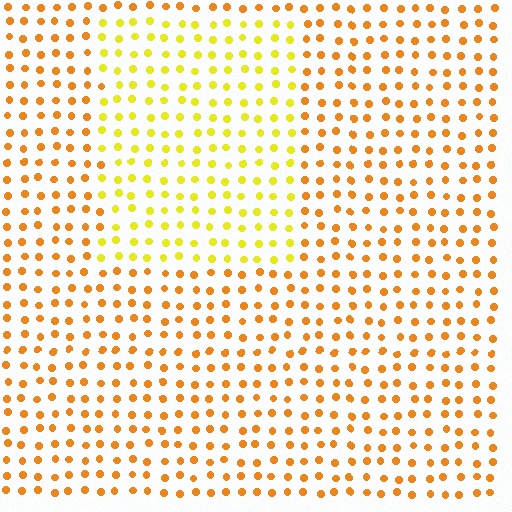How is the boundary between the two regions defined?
The boundary is defined purely by a slight shift in hue (about 31 degrees). Spacing, size, and orientation are identical on both sides.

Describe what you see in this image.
The image is filled with small orange elements in a uniform arrangement. A rectangle-shaped region is visible where the elements are tinted to a slightly different hue, forming a subtle color boundary.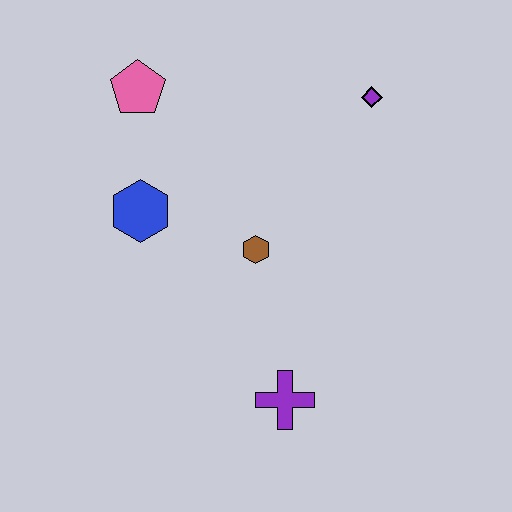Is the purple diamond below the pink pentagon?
Yes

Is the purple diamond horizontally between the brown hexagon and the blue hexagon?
No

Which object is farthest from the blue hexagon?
The purple diamond is farthest from the blue hexagon.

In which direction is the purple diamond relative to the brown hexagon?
The purple diamond is above the brown hexagon.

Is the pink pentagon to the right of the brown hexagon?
No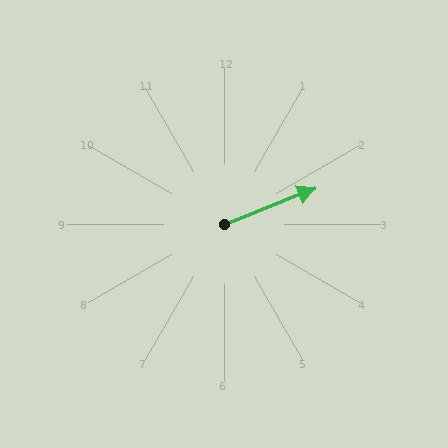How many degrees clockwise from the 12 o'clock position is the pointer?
Approximately 68 degrees.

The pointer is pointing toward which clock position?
Roughly 2 o'clock.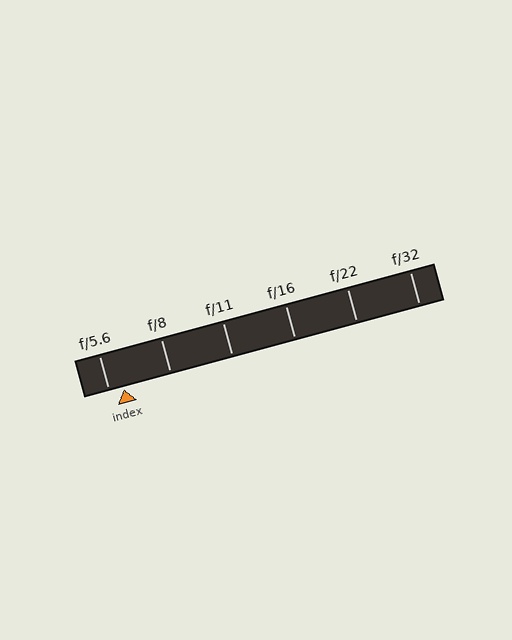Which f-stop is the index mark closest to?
The index mark is closest to f/5.6.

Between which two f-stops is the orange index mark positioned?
The index mark is between f/5.6 and f/8.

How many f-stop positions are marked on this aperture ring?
There are 6 f-stop positions marked.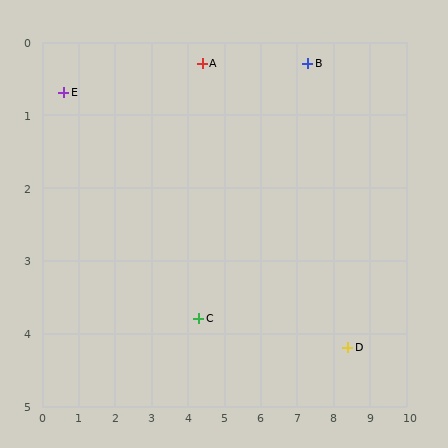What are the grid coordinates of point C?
Point C is at approximately (4.3, 3.8).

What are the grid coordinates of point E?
Point E is at approximately (0.6, 0.7).